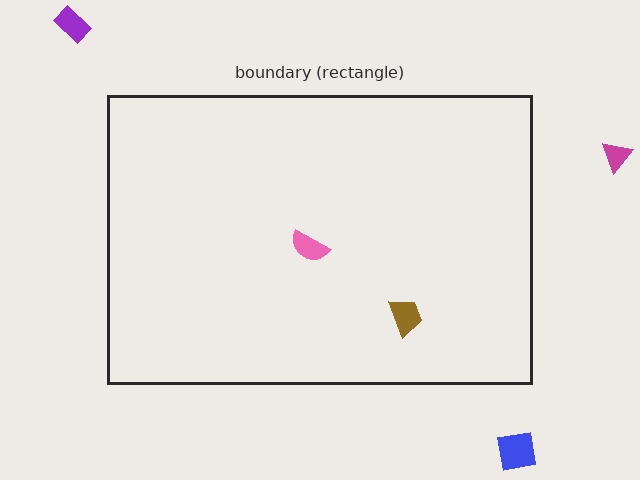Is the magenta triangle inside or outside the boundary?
Outside.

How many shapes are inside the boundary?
2 inside, 3 outside.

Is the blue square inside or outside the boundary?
Outside.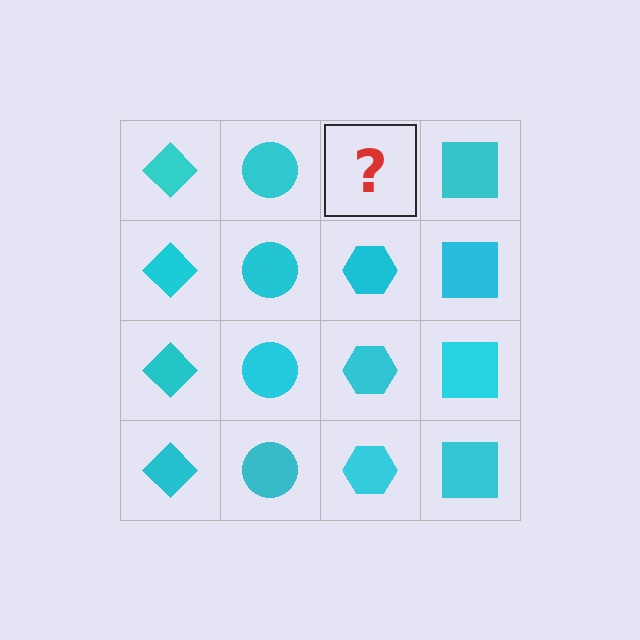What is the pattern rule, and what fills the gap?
The rule is that each column has a consistent shape. The gap should be filled with a cyan hexagon.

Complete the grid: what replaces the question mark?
The question mark should be replaced with a cyan hexagon.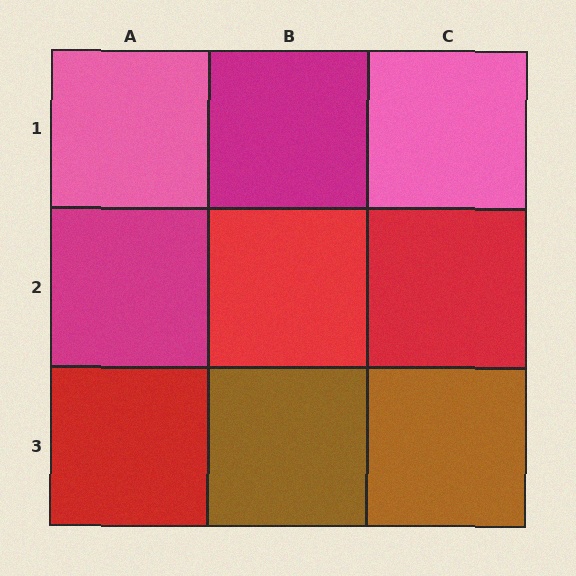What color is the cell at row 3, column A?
Red.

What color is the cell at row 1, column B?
Magenta.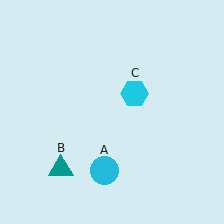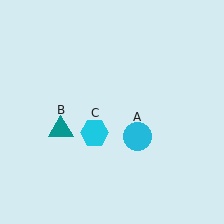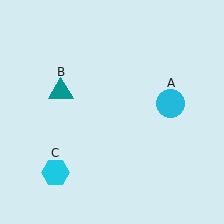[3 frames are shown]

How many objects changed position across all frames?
3 objects changed position: cyan circle (object A), teal triangle (object B), cyan hexagon (object C).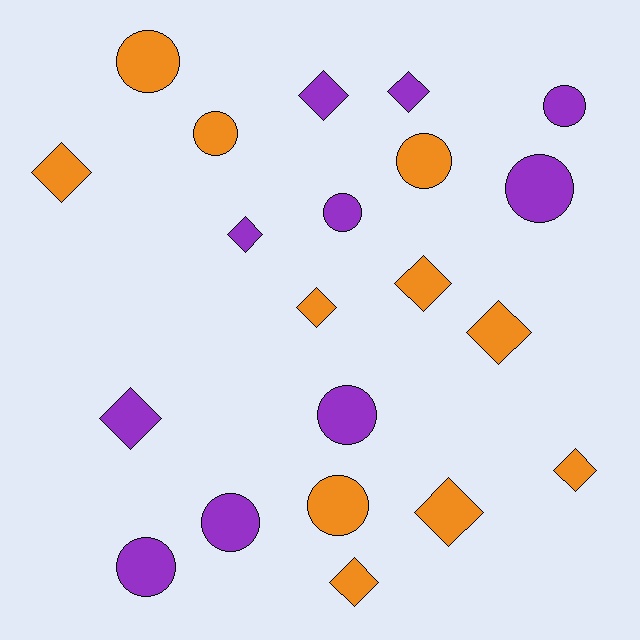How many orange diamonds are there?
There are 7 orange diamonds.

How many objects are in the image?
There are 21 objects.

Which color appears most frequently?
Orange, with 11 objects.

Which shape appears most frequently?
Diamond, with 11 objects.